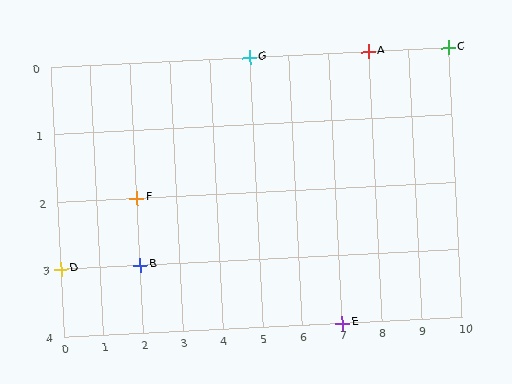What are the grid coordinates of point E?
Point E is at grid coordinates (7, 4).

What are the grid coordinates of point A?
Point A is at grid coordinates (8, 0).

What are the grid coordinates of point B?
Point B is at grid coordinates (2, 3).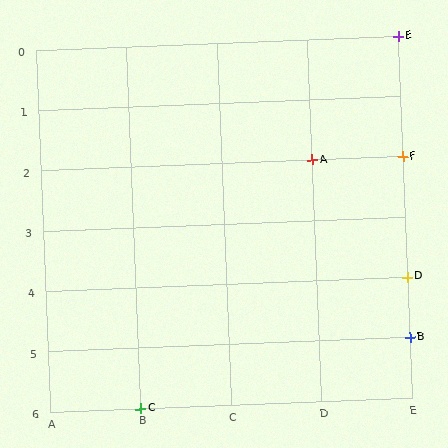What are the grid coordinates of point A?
Point A is at grid coordinates (D, 2).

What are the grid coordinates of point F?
Point F is at grid coordinates (E, 2).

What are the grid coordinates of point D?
Point D is at grid coordinates (E, 4).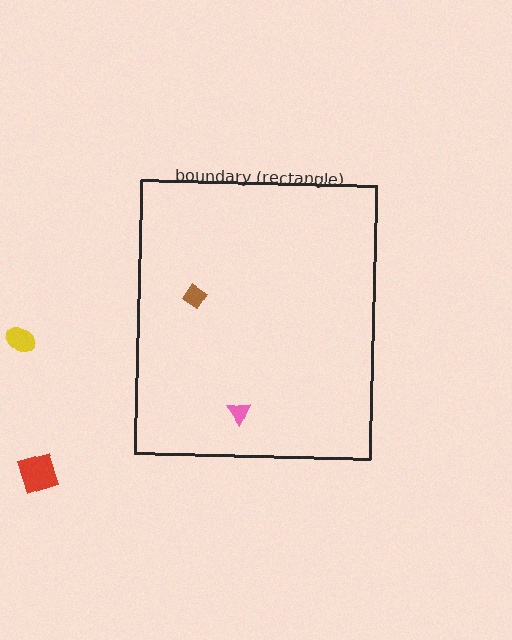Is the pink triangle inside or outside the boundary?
Inside.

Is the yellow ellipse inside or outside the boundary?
Outside.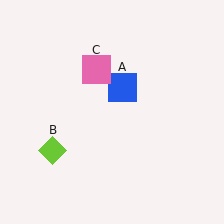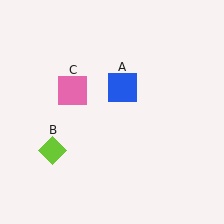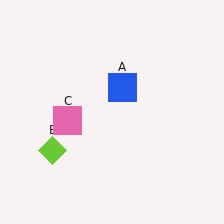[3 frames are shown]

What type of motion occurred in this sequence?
The pink square (object C) rotated counterclockwise around the center of the scene.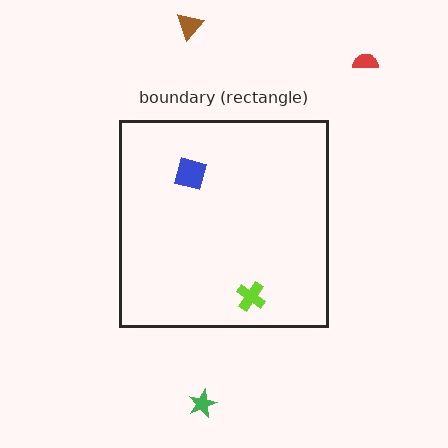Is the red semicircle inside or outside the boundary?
Outside.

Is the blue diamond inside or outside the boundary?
Inside.